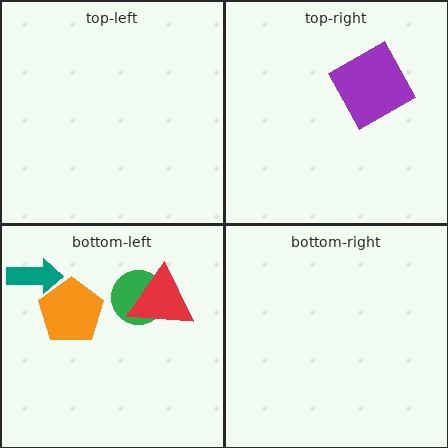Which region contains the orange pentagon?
The bottom-left region.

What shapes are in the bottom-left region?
The green circle, the red triangle, the orange pentagon, the teal arrow.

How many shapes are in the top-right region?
1.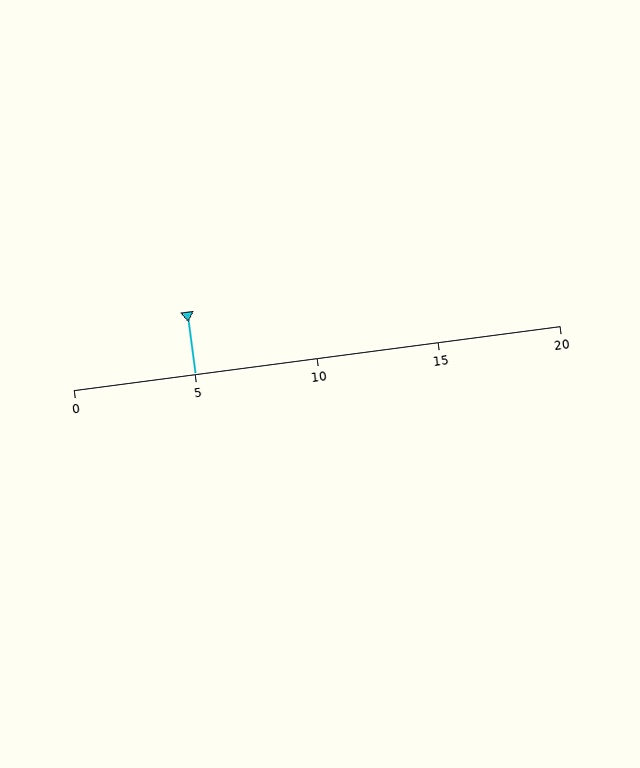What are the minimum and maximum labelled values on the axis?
The axis runs from 0 to 20.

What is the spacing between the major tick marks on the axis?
The major ticks are spaced 5 apart.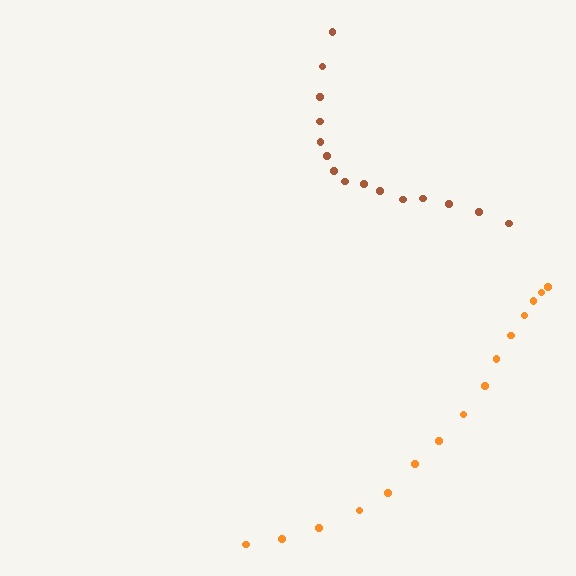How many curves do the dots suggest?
There are 2 distinct paths.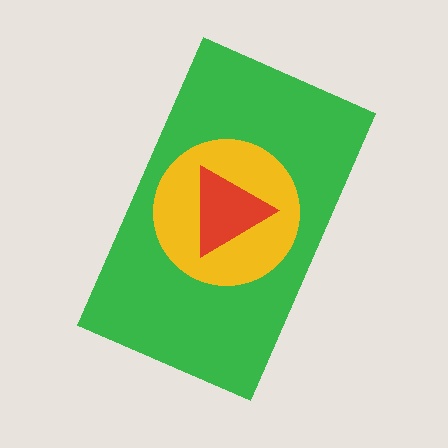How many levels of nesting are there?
3.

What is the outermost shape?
The green rectangle.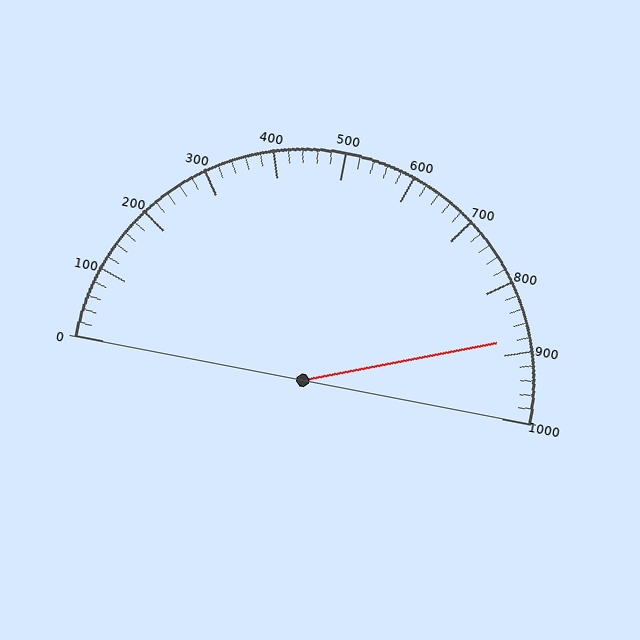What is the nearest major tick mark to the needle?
The nearest major tick mark is 900.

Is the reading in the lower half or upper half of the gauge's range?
The reading is in the upper half of the range (0 to 1000).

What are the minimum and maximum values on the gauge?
The gauge ranges from 0 to 1000.